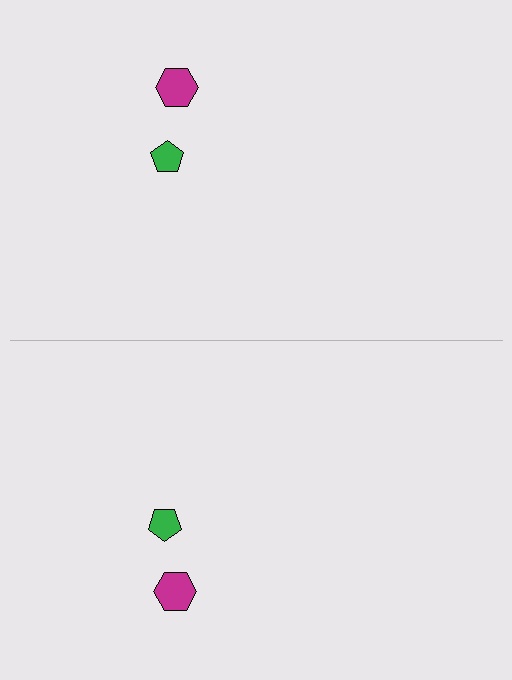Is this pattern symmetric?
Yes, this pattern has bilateral (reflection) symmetry.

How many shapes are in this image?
There are 4 shapes in this image.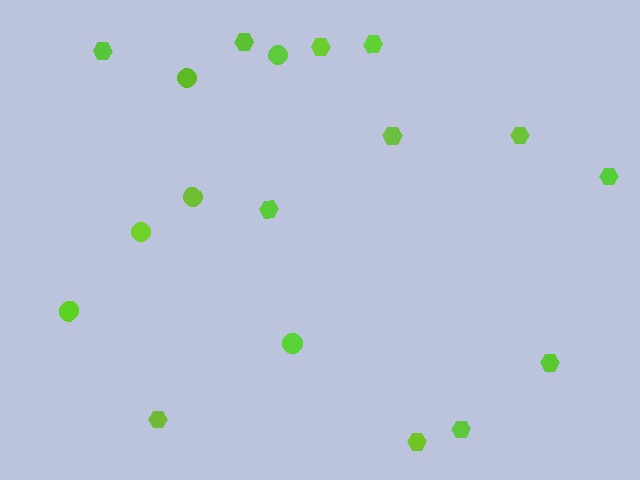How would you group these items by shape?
There are 2 groups: one group of hexagons (12) and one group of circles (6).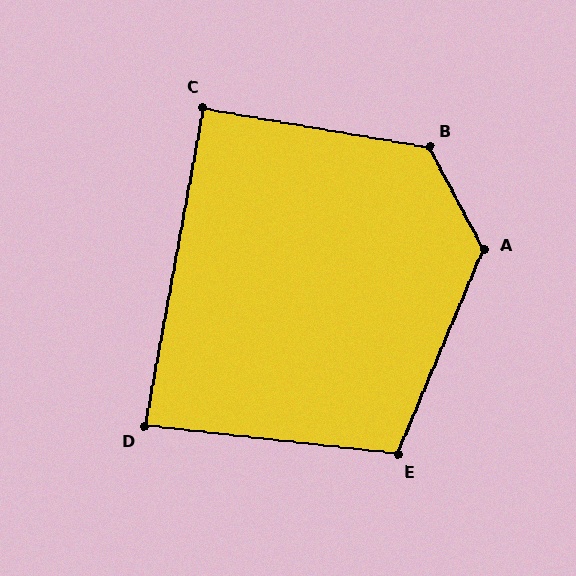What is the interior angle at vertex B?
Approximately 128 degrees (obtuse).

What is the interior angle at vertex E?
Approximately 106 degrees (obtuse).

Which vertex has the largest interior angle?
A, at approximately 129 degrees.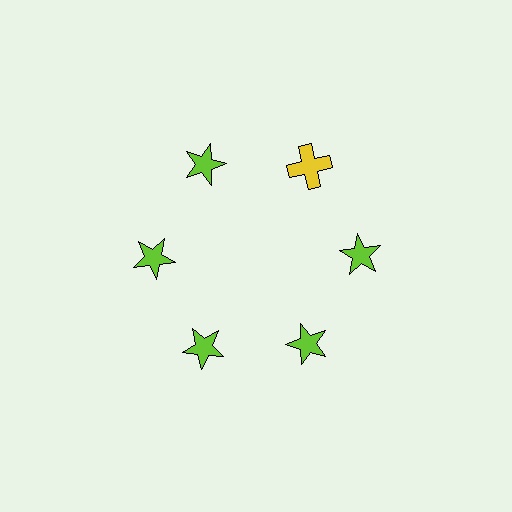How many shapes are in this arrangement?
There are 6 shapes arranged in a ring pattern.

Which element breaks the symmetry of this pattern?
The yellow cross at roughly the 1 o'clock position breaks the symmetry. All other shapes are lime stars.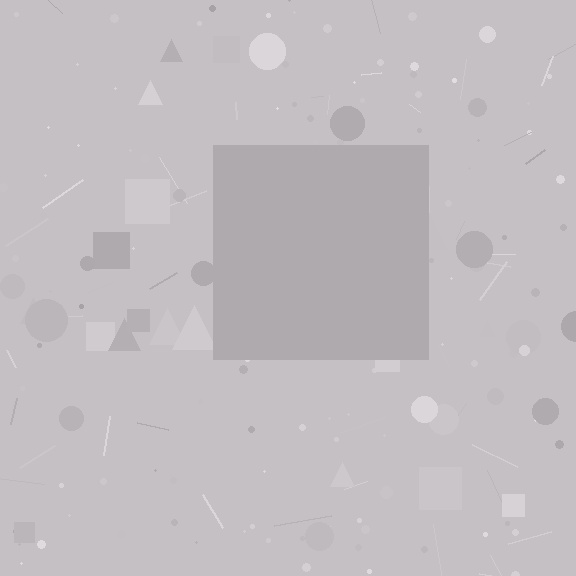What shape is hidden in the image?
A square is hidden in the image.